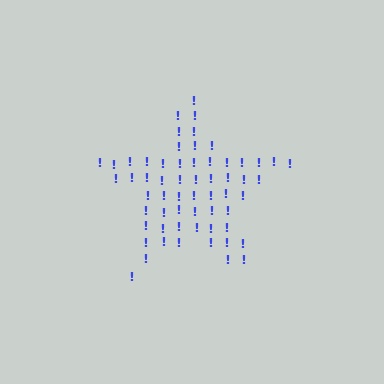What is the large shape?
The large shape is a star.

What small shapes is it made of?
It is made of small exclamation marks.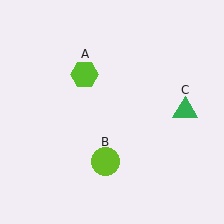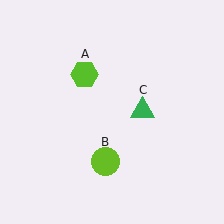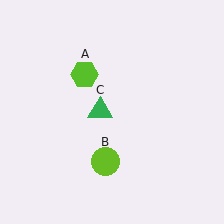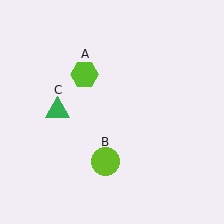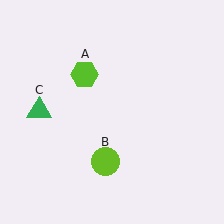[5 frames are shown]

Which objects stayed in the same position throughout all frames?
Lime hexagon (object A) and lime circle (object B) remained stationary.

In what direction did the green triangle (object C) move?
The green triangle (object C) moved left.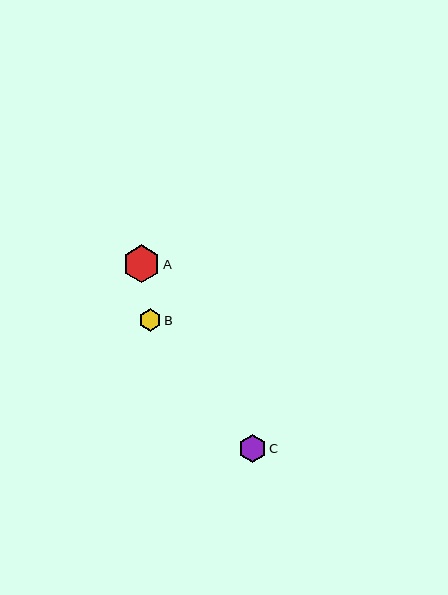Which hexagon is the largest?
Hexagon A is the largest with a size of approximately 38 pixels.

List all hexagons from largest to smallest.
From largest to smallest: A, C, B.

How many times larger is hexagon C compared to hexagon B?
Hexagon C is approximately 1.2 times the size of hexagon B.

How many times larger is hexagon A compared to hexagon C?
Hexagon A is approximately 1.4 times the size of hexagon C.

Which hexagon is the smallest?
Hexagon B is the smallest with a size of approximately 22 pixels.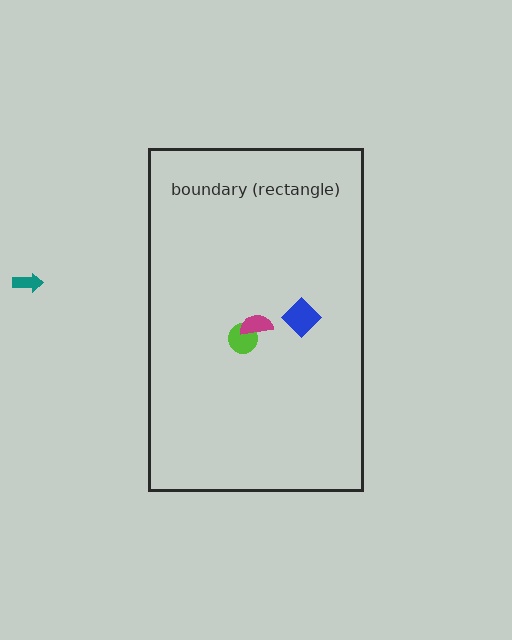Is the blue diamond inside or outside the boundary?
Inside.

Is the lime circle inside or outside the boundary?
Inside.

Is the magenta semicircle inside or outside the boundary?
Inside.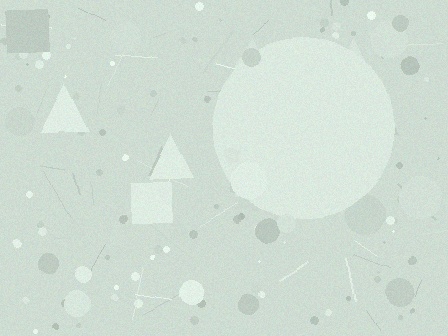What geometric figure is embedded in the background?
A circle is embedded in the background.